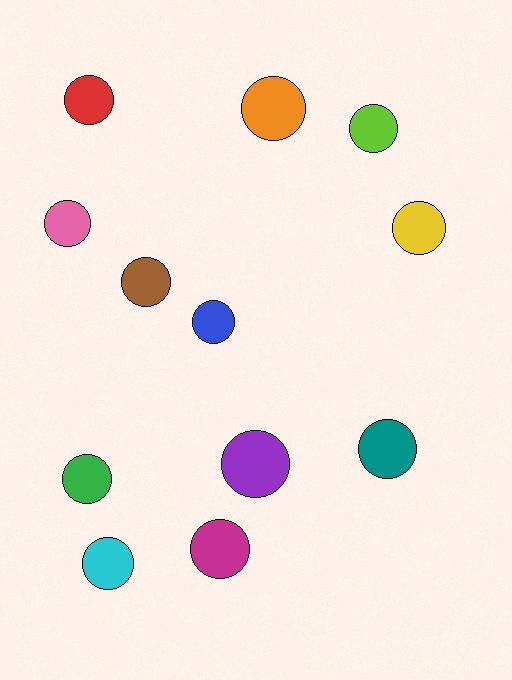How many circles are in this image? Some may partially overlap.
There are 12 circles.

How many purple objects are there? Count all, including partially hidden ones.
There is 1 purple object.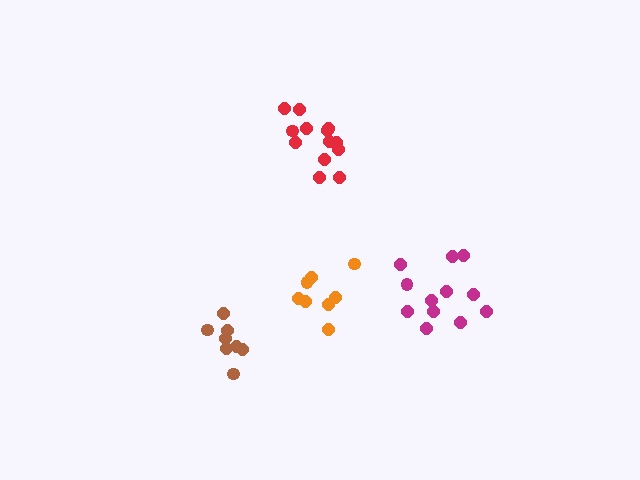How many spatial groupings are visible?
There are 4 spatial groupings.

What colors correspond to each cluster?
The clusters are colored: magenta, orange, brown, red.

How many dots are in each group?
Group 1: 12 dots, Group 2: 8 dots, Group 3: 8 dots, Group 4: 13 dots (41 total).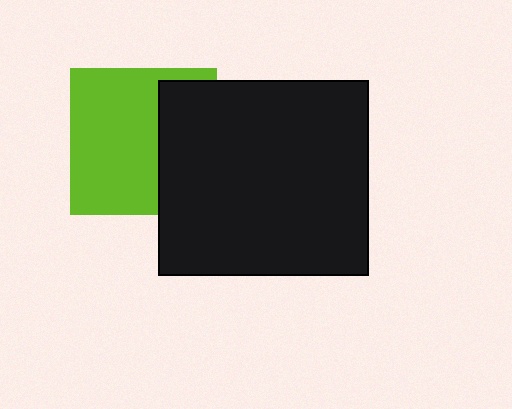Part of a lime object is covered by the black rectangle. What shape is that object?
It is a square.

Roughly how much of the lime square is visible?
About half of it is visible (roughly 63%).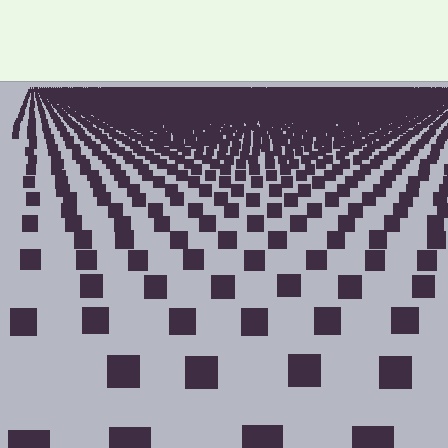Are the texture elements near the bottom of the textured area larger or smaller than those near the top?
Larger. Near the bottom, elements are closer to the viewer and appear at a bigger on-screen size.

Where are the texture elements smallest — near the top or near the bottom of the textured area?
Near the top.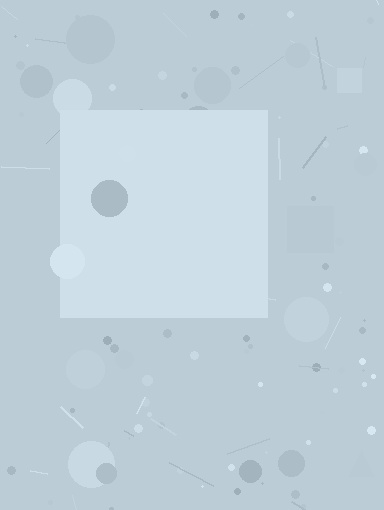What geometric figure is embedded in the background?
A square is embedded in the background.